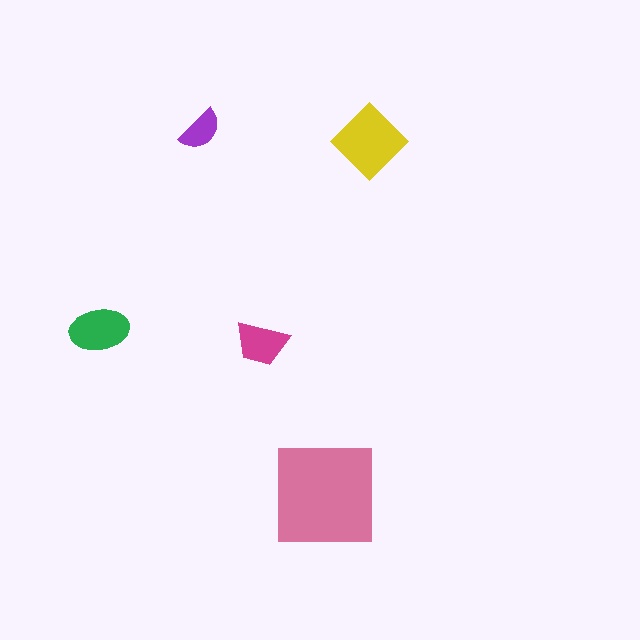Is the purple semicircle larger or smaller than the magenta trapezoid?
Smaller.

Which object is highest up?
The purple semicircle is topmost.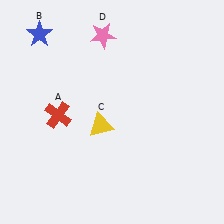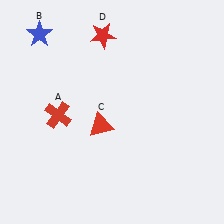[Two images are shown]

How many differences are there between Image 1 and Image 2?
There are 2 differences between the two images.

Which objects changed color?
C changed from yellow to red. D changed from pink to red.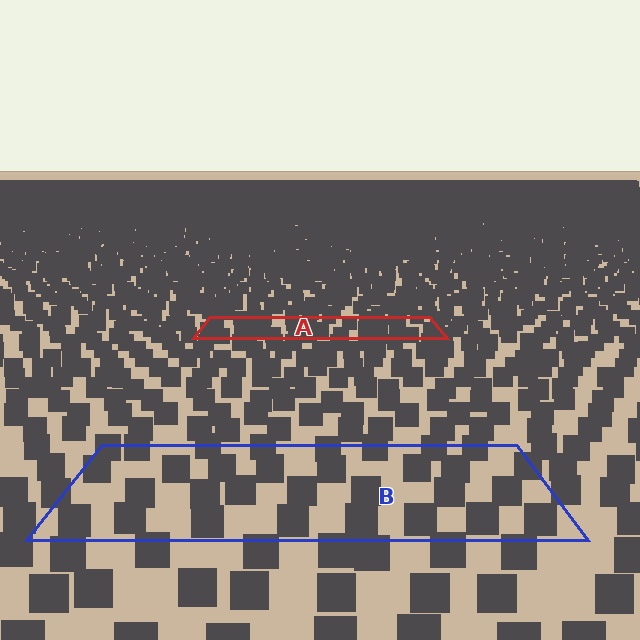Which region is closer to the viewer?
Region B is closer. The texture elements there are larger and more spread out.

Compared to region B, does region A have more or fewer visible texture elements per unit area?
Region A has more texture elements per unit area — they are packed more densely because it is farther away.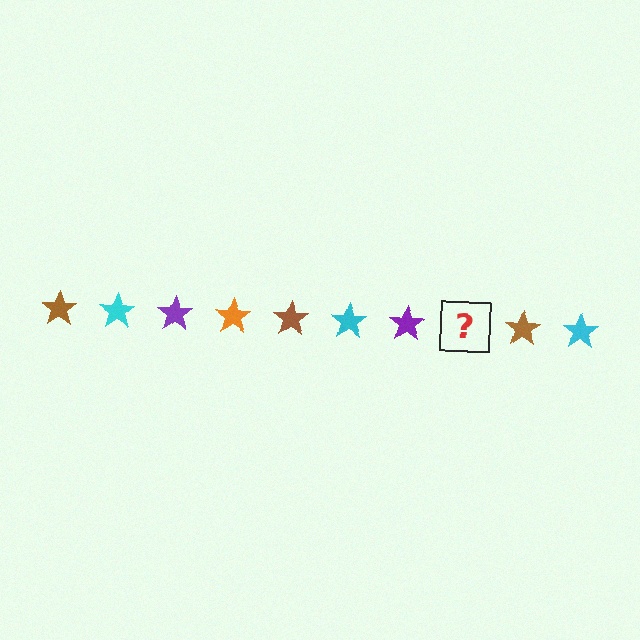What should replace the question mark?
The question mark should be replaced with an orange star.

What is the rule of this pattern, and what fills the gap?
The rule is that the pattern cycles through brown, cyan, purple, orange stars. The gap should be filled with an orange star.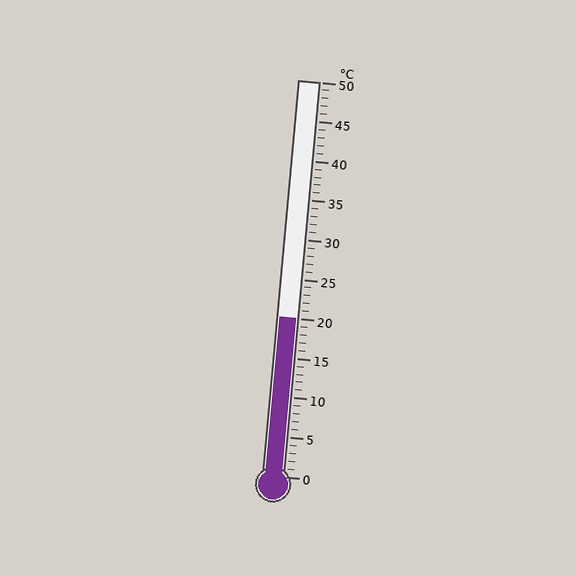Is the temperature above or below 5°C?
The temperature is above 5°C.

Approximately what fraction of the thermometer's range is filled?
The thermometer is filled to approximately 40% of its range.